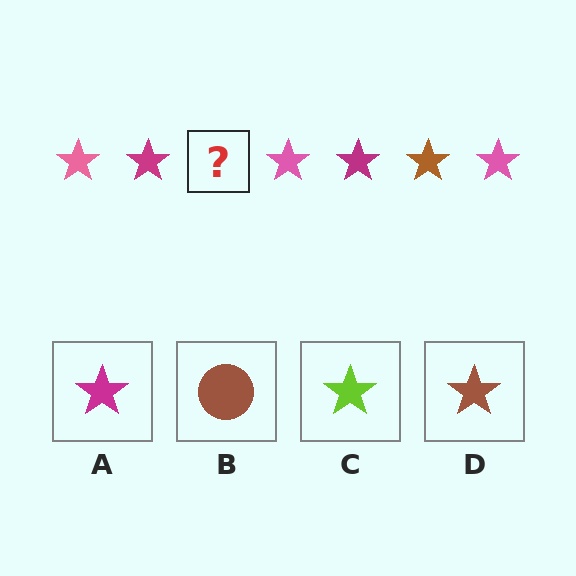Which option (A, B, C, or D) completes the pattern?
D.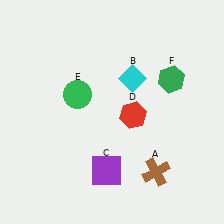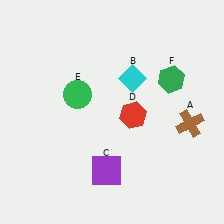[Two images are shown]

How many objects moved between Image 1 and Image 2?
1 object moved between the two images.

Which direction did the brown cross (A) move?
The brown cross (A) moved up.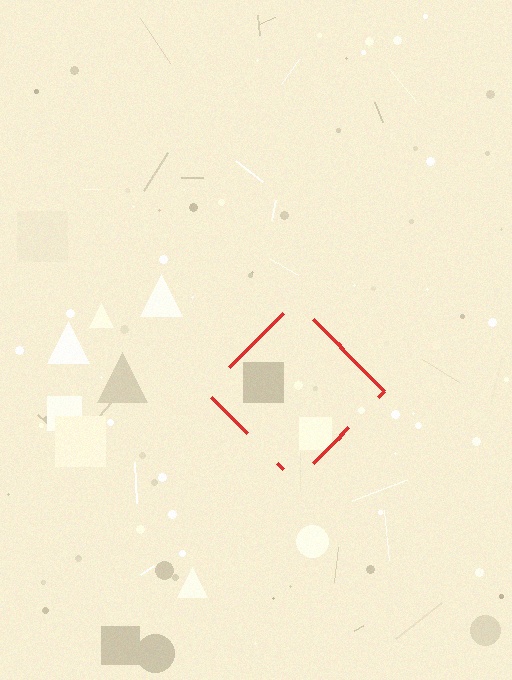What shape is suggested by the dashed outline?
The dashed outline suggests a diamond.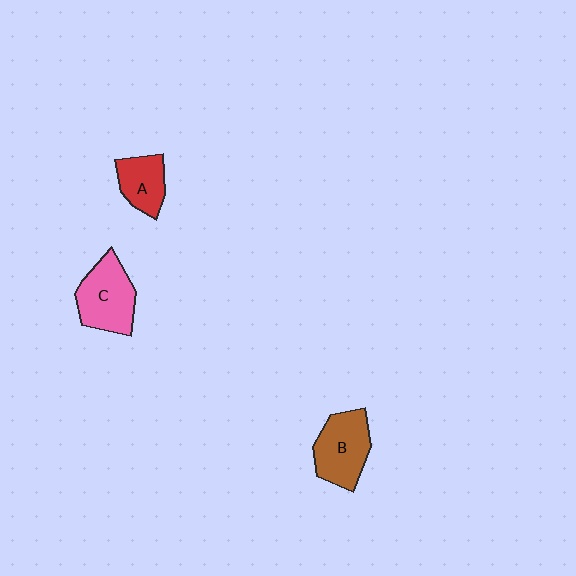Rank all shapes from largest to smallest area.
From largest to smallest: C (pink), B (brown), A (red).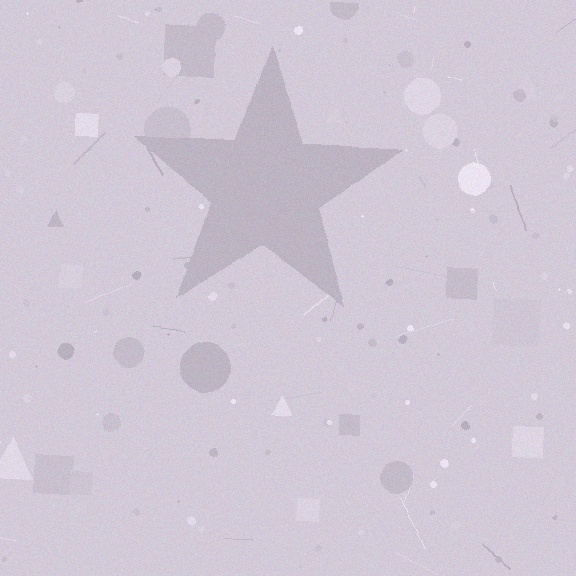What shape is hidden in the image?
A star is hidden in the image.